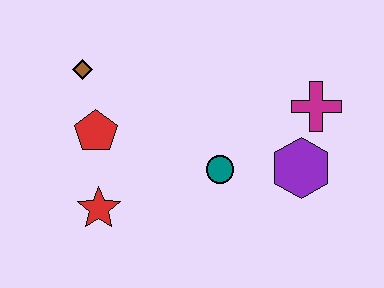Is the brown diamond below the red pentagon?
No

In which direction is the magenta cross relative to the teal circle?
The magenta cross is to the right of the teal circle.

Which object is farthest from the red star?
The magenta cross is farthest from the red star.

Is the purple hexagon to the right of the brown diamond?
Yes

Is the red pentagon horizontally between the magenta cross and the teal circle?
No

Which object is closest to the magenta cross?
The purple hexagon is closest to the magenta cross.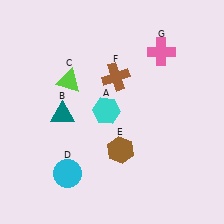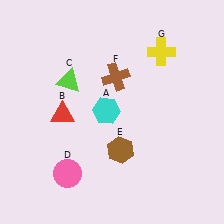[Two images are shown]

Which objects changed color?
B changed from teal to red. D changed from cyan to pink. G changed from pink to yellow.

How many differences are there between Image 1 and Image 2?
There are 3 differences between the two images.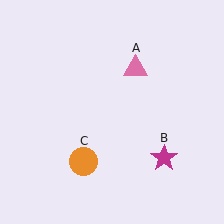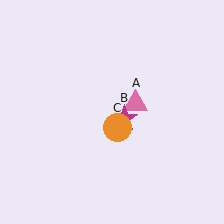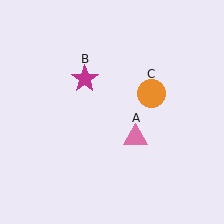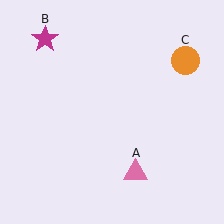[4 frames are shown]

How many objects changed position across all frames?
3 objects changed position: pink triangle (object A), magenta star (object B), orange circle (object C).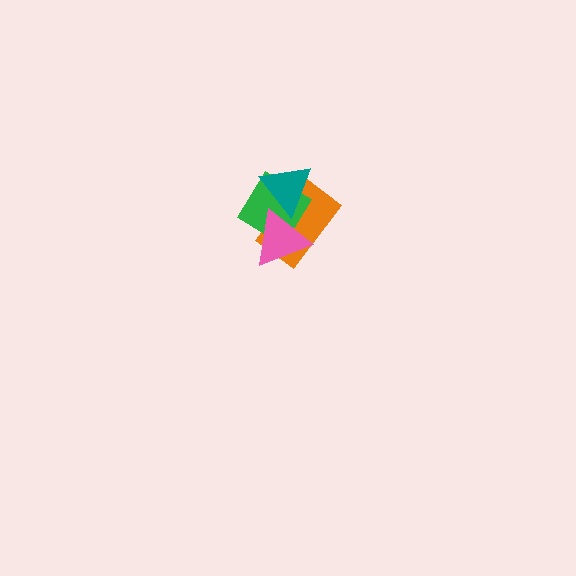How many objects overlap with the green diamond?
3 objects overlap with the green diamond.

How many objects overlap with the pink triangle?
3 objects overlap with the pink triangle.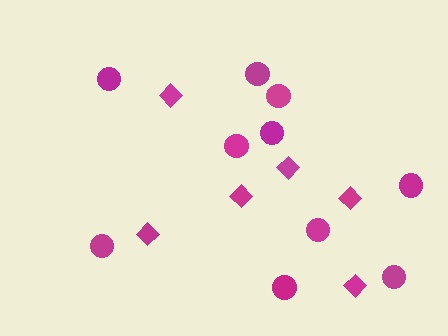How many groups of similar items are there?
There are 2 groups: one group of circles (10) and one group of diamonds (6).